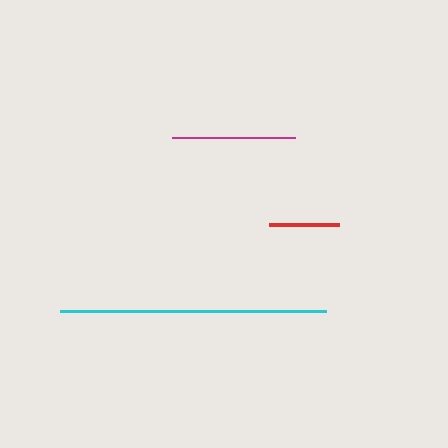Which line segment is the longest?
The cyan line is the longest at approximately 266 pixels.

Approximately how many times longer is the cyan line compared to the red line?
The cyan line is approximately 3.8 times the length of the red line.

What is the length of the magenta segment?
The magenta segment is approximately 123 pixels long.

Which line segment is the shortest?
The red line is the shortest at approximately 70 pixels.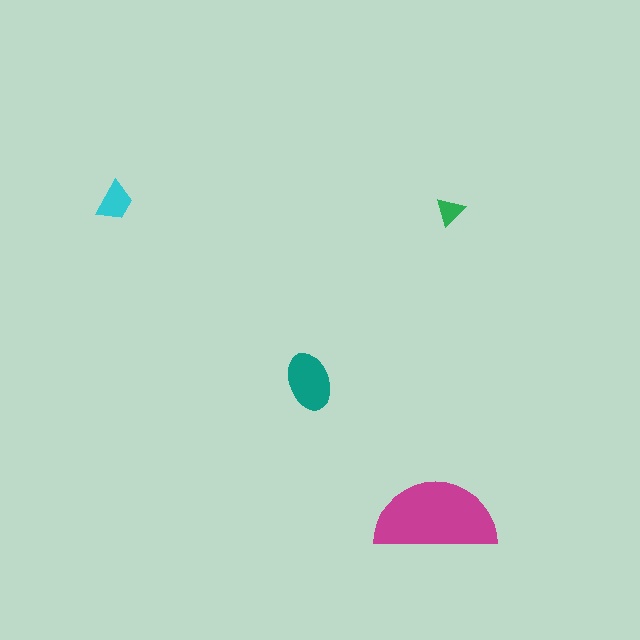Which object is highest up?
The cyan trapezoid is topmost.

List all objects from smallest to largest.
The green triangle, the cyan trapezoid, the teal ellipse, the magenta semicircle.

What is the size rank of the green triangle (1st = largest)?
4th.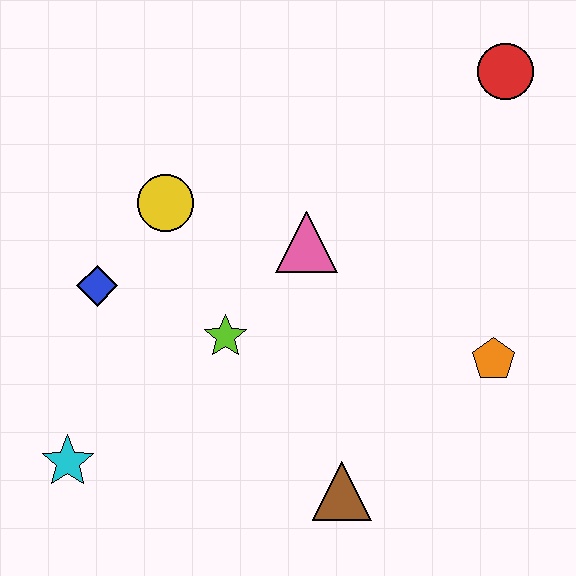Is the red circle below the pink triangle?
No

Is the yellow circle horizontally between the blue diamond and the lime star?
Yes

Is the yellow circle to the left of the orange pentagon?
Yes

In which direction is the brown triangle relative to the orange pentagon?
The brown triangle is to the left of the orange pentagon.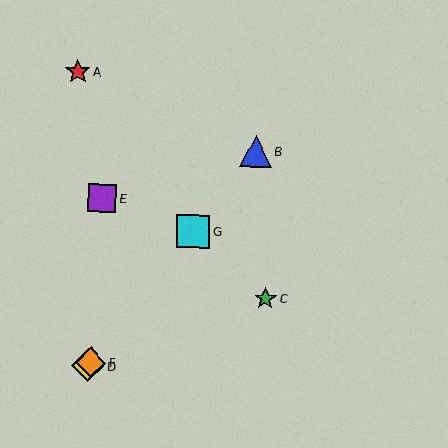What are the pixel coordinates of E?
Object E is at (102, 198).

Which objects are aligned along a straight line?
Objects B, D, F, G are aligned along a straight line.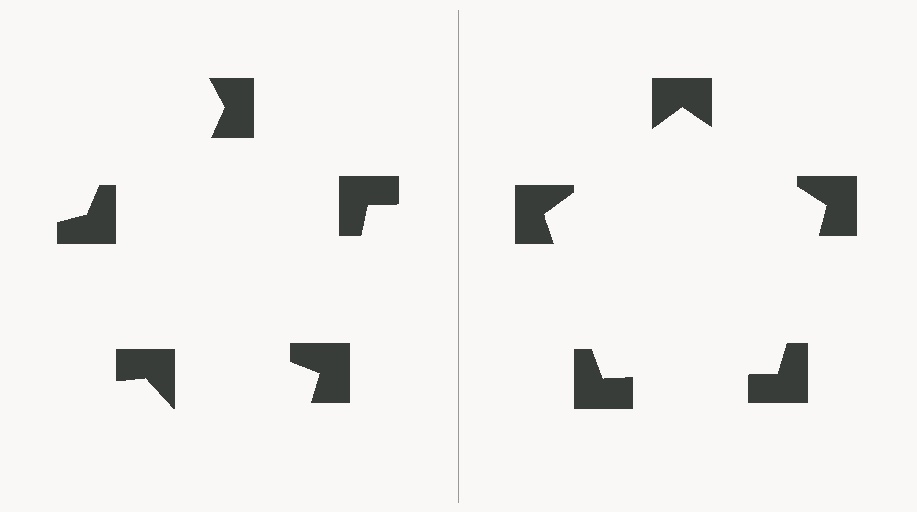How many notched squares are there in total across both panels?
10 — 5 on each side.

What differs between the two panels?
The notched squares are positioned identically on both sides; only the wedge orientations differ. On the right they align to a pentagon; on the left they are misaligned.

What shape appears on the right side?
An illusory pentagon.